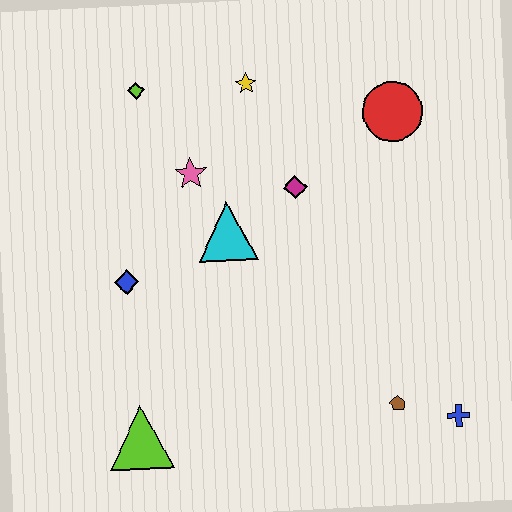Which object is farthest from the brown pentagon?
The lime diamond is farthest from the brown pentagon.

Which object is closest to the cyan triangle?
The pink star is closest to the cyan triangle.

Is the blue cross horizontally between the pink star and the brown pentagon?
No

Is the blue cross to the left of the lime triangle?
No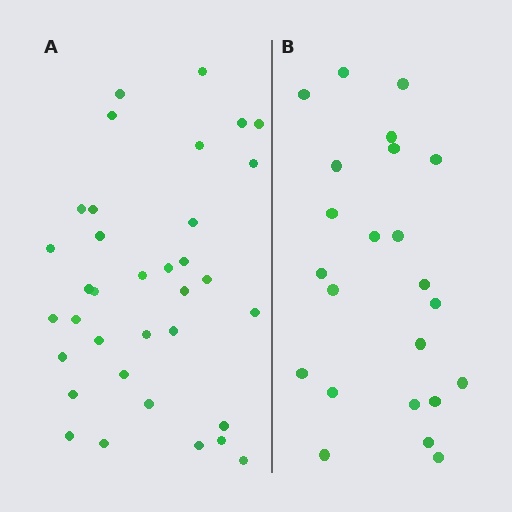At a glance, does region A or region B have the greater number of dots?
Region A (the left region) has more dots.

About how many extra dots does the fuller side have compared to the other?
Region A has roughly 12 or so more dots than region B.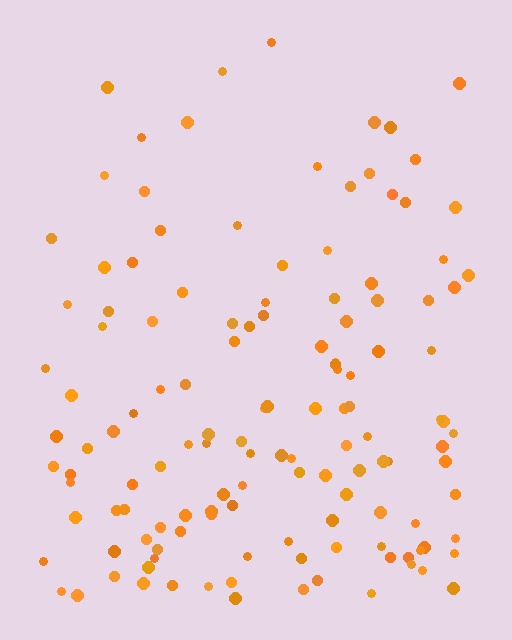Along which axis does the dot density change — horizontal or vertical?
Vertical.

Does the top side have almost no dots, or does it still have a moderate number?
Still a moderate number, just noticeably fewer than the bottom.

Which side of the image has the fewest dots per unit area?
The top.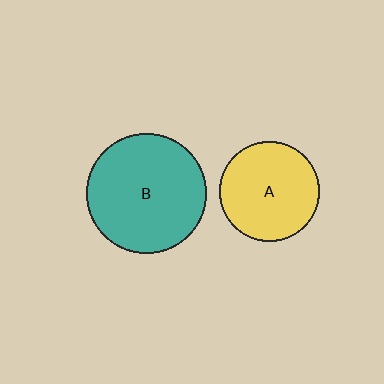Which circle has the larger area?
Circle B (teal).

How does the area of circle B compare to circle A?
Approximately 1.4 times.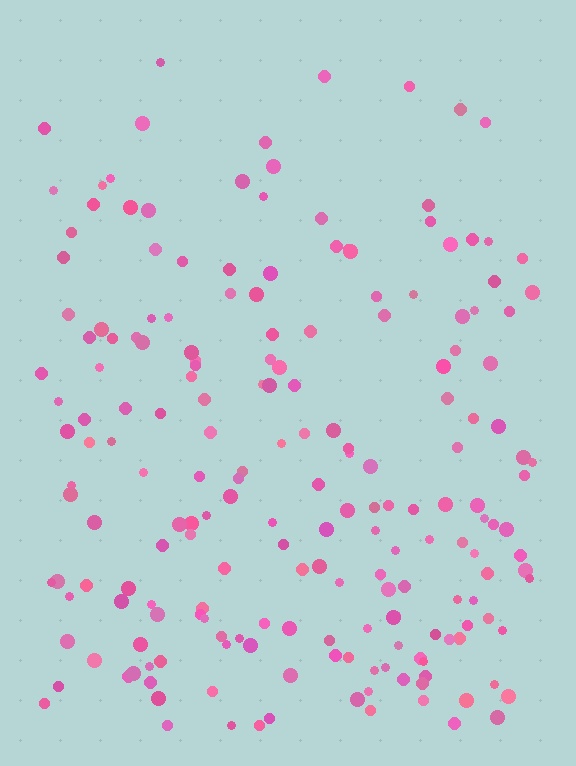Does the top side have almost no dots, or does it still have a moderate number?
Still a moderate number, just noticeably fewer than the bottom.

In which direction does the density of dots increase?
From top to bottom, with the bottom side densest.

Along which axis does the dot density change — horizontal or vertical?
Vertical.